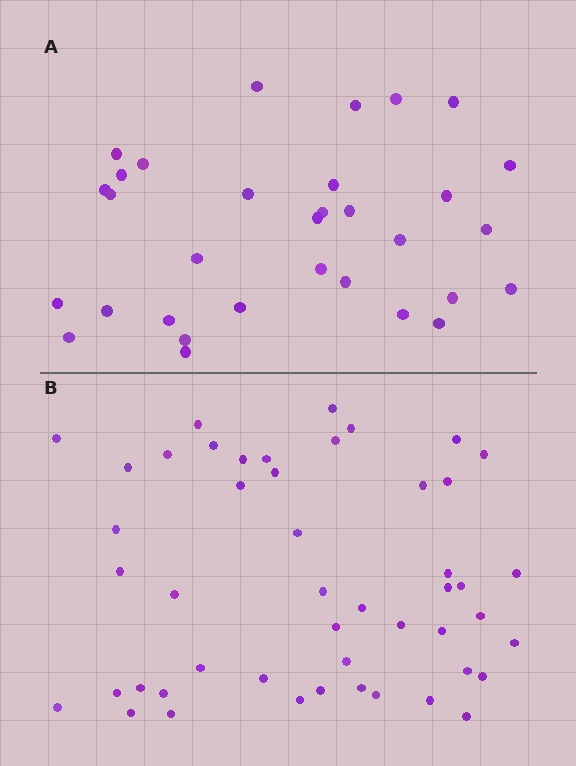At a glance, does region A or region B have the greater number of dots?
Region B (the bottom region) has more dots.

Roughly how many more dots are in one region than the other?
Region B has approximately 15 more dots than region A.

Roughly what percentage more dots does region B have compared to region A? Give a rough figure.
About 50% more.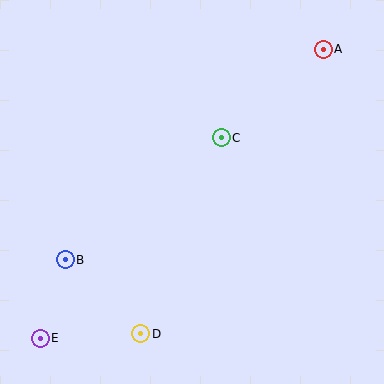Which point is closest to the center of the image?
Point C at (221, 138) is closest to the center.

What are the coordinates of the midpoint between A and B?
The midpoint between A and B is at (194, 154).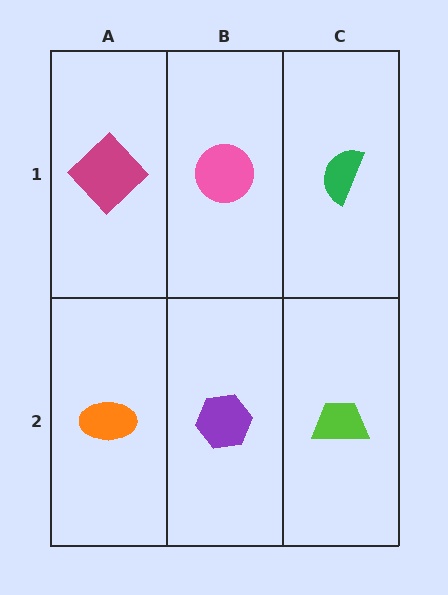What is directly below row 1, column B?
A purple hexagon.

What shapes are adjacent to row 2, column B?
A pink circle (row 1, column B), an orange ellipse (row 2, column A), a lime trapezoid (row 2, column C).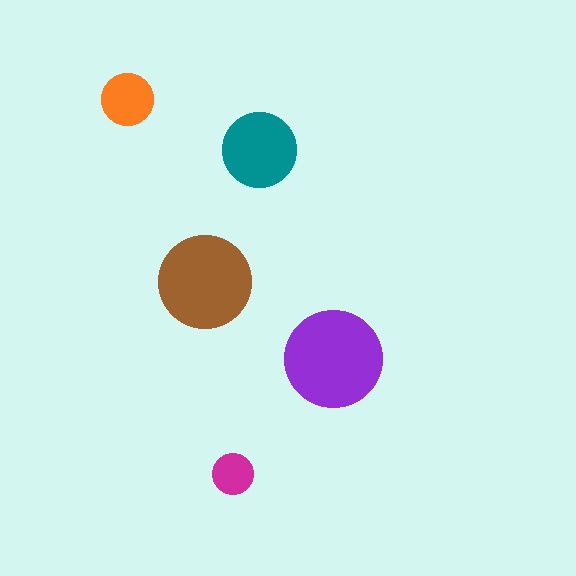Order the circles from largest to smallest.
the purple one, the brown one, the teal one, the orange one, the magenta one.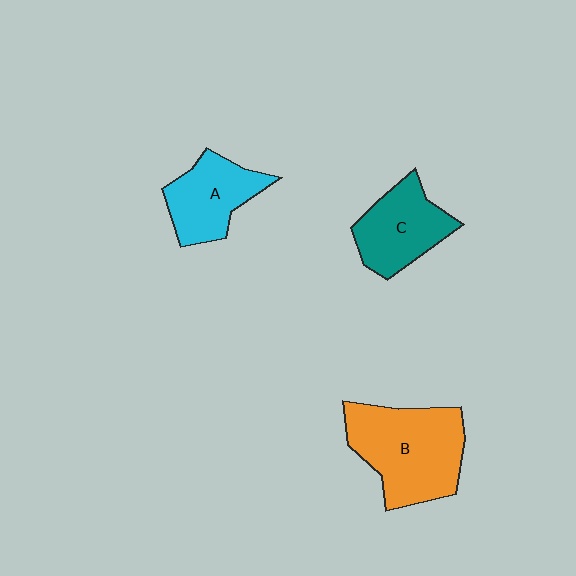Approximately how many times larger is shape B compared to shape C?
Approximately 1.5 times.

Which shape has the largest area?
Shape B (orange).